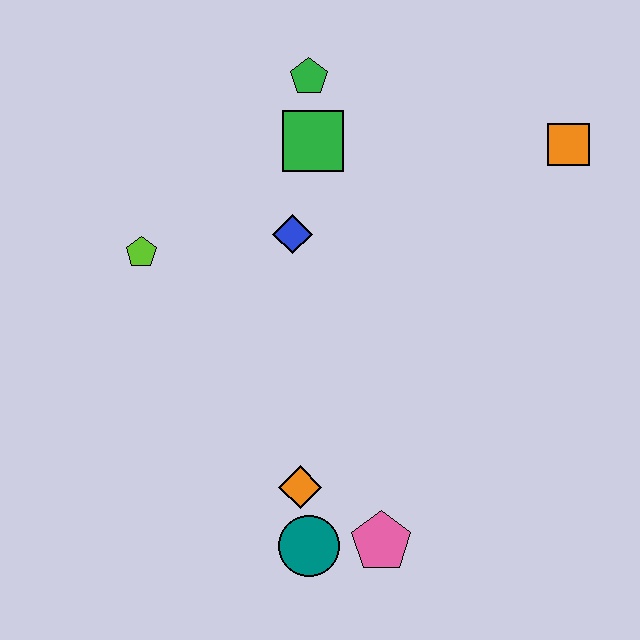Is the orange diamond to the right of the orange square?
No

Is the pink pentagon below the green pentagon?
Yes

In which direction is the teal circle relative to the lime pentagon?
The teal circle is below the lime pentagon.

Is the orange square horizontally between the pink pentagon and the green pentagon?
No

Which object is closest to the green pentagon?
The green square is closest to the green pentagon.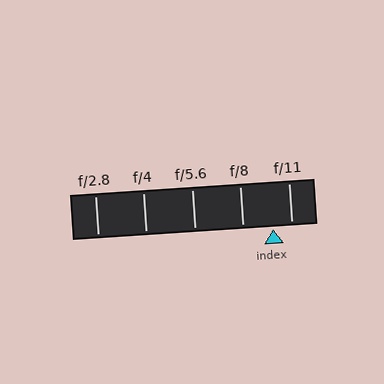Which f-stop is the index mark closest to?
The index mark is closest to f/11.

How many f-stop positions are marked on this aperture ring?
There are 5 f-stop positions marked.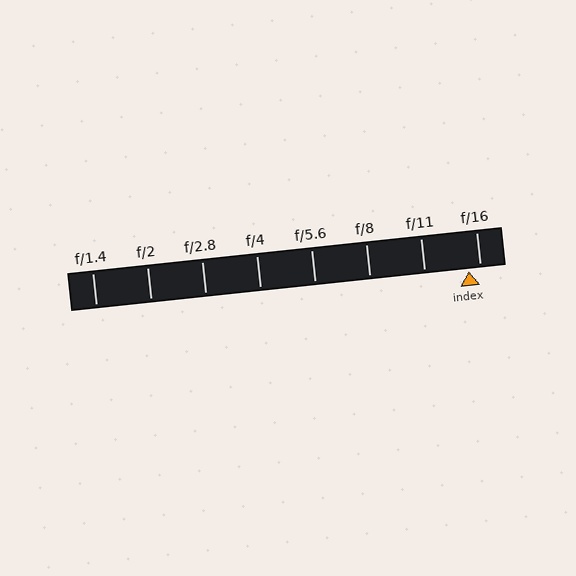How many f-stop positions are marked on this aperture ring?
There are 8 f-stop positions marked.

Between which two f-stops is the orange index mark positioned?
The index mark is between f/11 and f/16.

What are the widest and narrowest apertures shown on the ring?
The widest aperture shown is f/1.4 and the narrowest is f/16.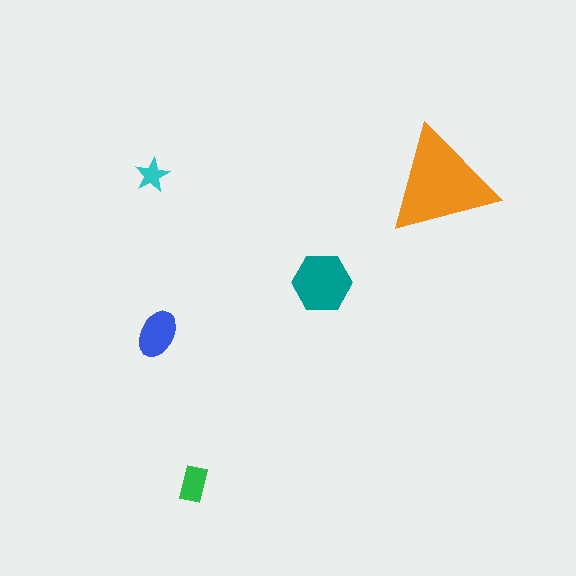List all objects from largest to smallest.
The orange triangle, the teal hexagon, the blue ellipse, the green rectangle, the cyan star.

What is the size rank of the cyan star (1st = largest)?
5th.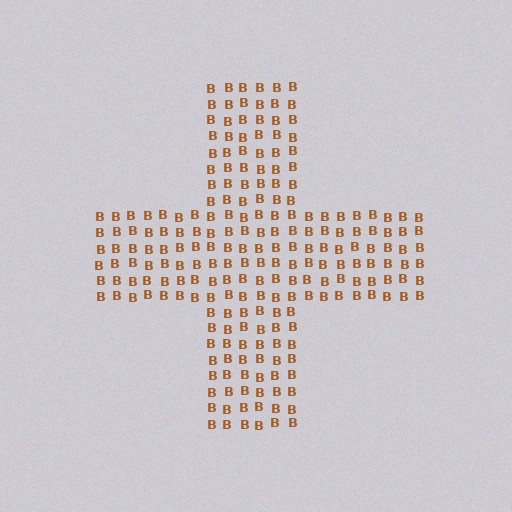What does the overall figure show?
The overall figure shows a cross.